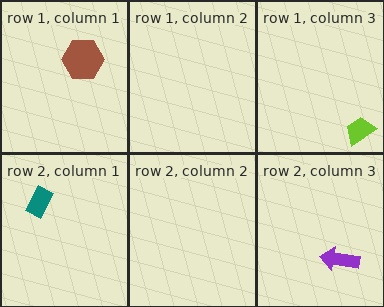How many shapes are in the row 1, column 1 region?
1.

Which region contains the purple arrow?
The row 2, column 3 region.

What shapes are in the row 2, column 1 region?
The teal rectangle.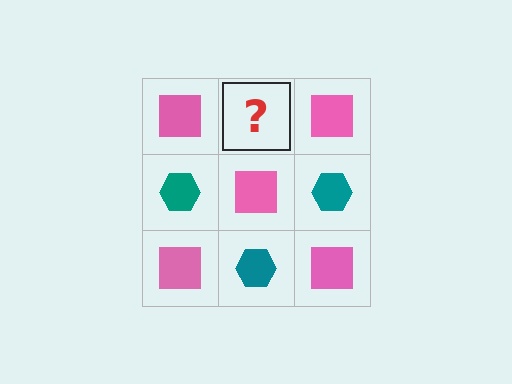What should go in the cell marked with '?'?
The missing cell should contain a teal hexagon.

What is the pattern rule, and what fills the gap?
The rule is that it alternates pink square and teal hexagon in a checkerboard pattern. The gap should be filled with a teal hexagon.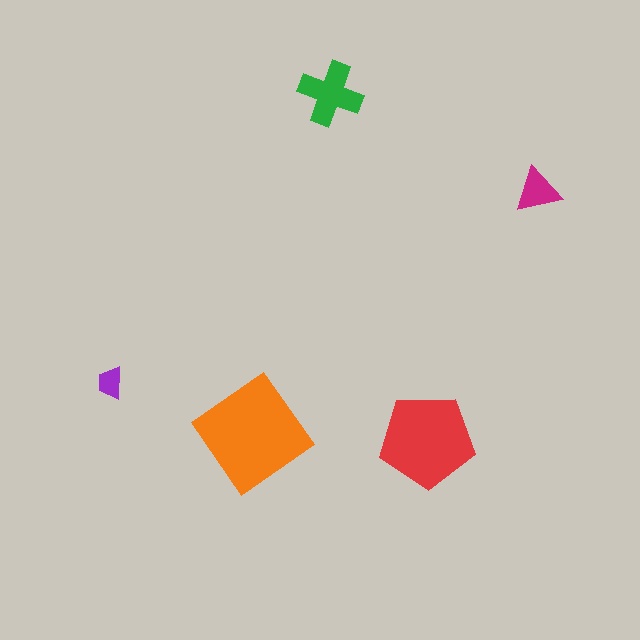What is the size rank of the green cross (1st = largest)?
3rd.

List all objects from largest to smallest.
The orange diamond, the red pentagon, the green cross, the magenta triangle, the purple trapezoid.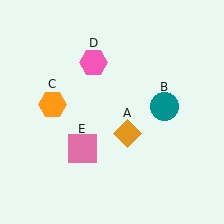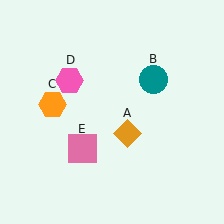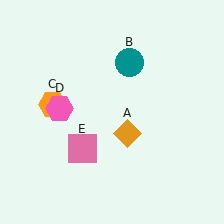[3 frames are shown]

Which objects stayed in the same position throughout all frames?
Orange diamond (object A) and orange hexagon (object C) and pink square (object E) remained stationary.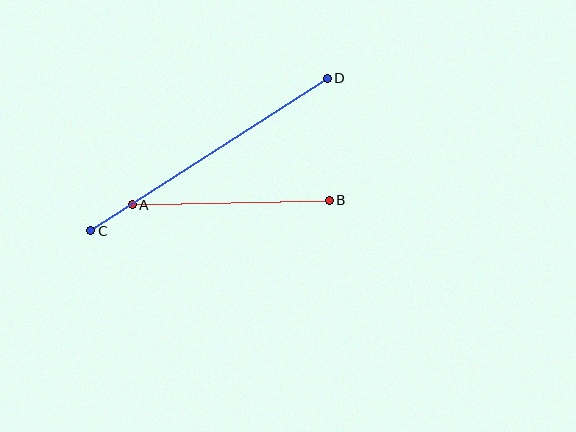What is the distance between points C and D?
The distance is approximately 281 pixels.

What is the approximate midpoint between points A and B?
The midpoint is at approximately (231, 202) pixels.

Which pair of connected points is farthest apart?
Points C and D are farthest apart.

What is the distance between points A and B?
The distance is approximately 197 pixels.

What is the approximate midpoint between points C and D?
The midpoint is at approximately (209, 155) pixels.